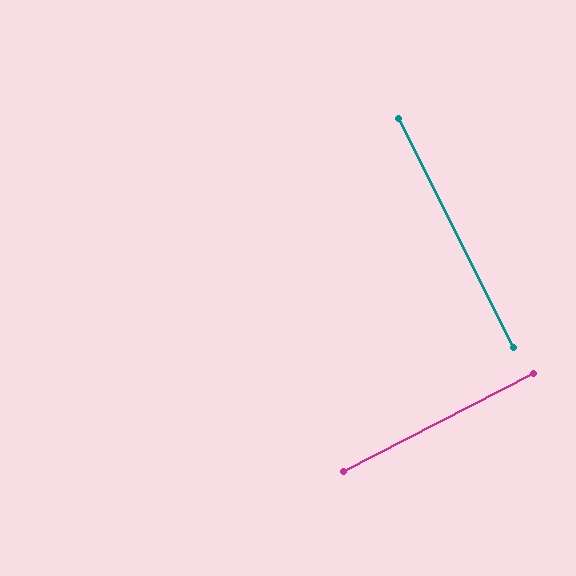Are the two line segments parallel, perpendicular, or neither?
Perpendicular — they meet at approximately 89°.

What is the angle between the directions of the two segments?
Approximately 89 degrees.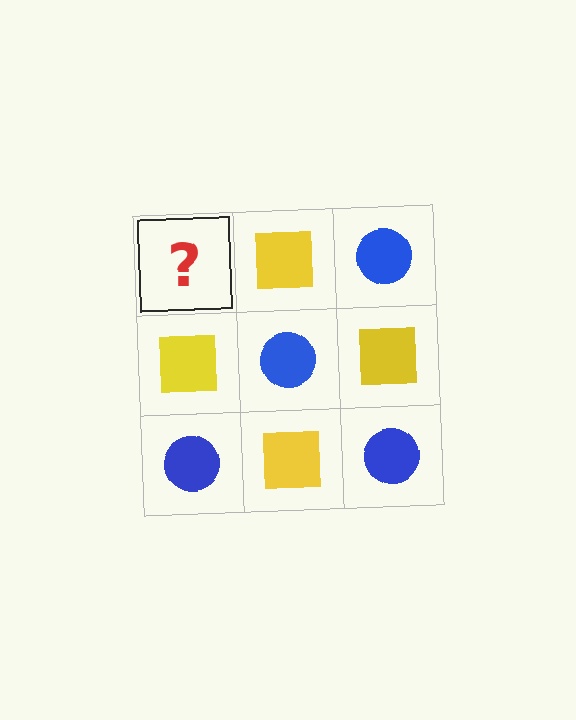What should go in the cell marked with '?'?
The missing cell should contain a blue circle.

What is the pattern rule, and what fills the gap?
The rule is that it alternates blue circle and yellow square in a checkerboard pattern. The gap should be filled with a blue circle.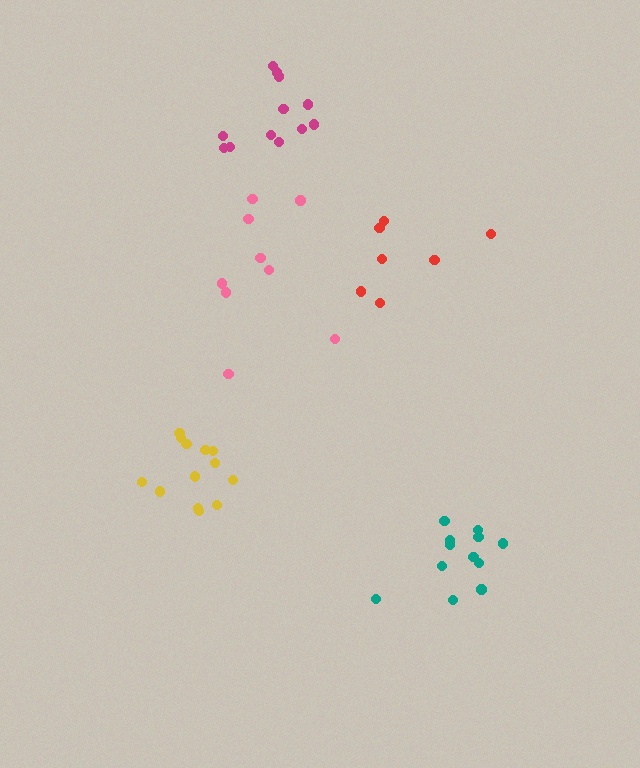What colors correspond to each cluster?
The clusters are colored: teal, red, yellow, pink, magenta.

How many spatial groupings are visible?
There are 5 spatial groupings.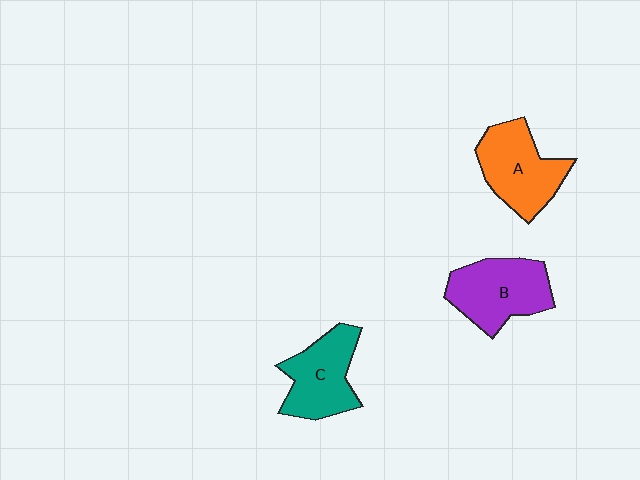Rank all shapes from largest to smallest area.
From largest to smallest: B (purple), A (orange), C (teal).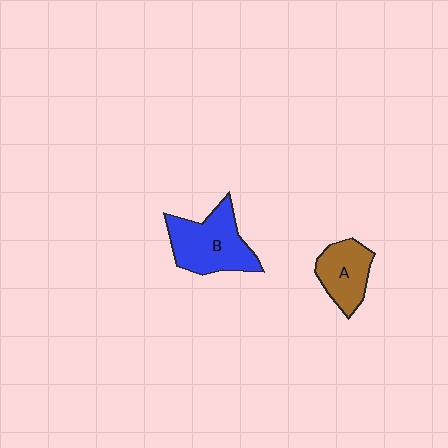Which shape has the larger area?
Shape B (blue).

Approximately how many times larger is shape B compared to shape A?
Approximately 1.4 times.